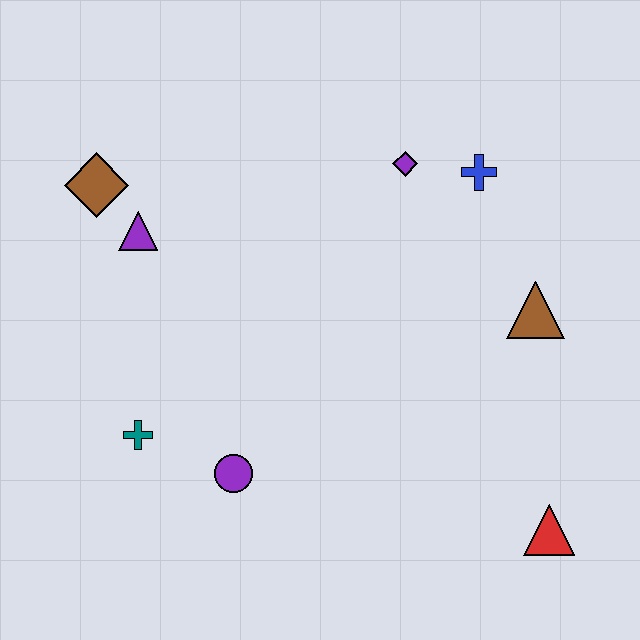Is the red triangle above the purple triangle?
No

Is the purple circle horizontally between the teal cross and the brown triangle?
Yes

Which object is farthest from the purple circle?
The blue cross is farthest from the purple circle.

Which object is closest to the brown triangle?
The blue cross is closest to the brown triangle.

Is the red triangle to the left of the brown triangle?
No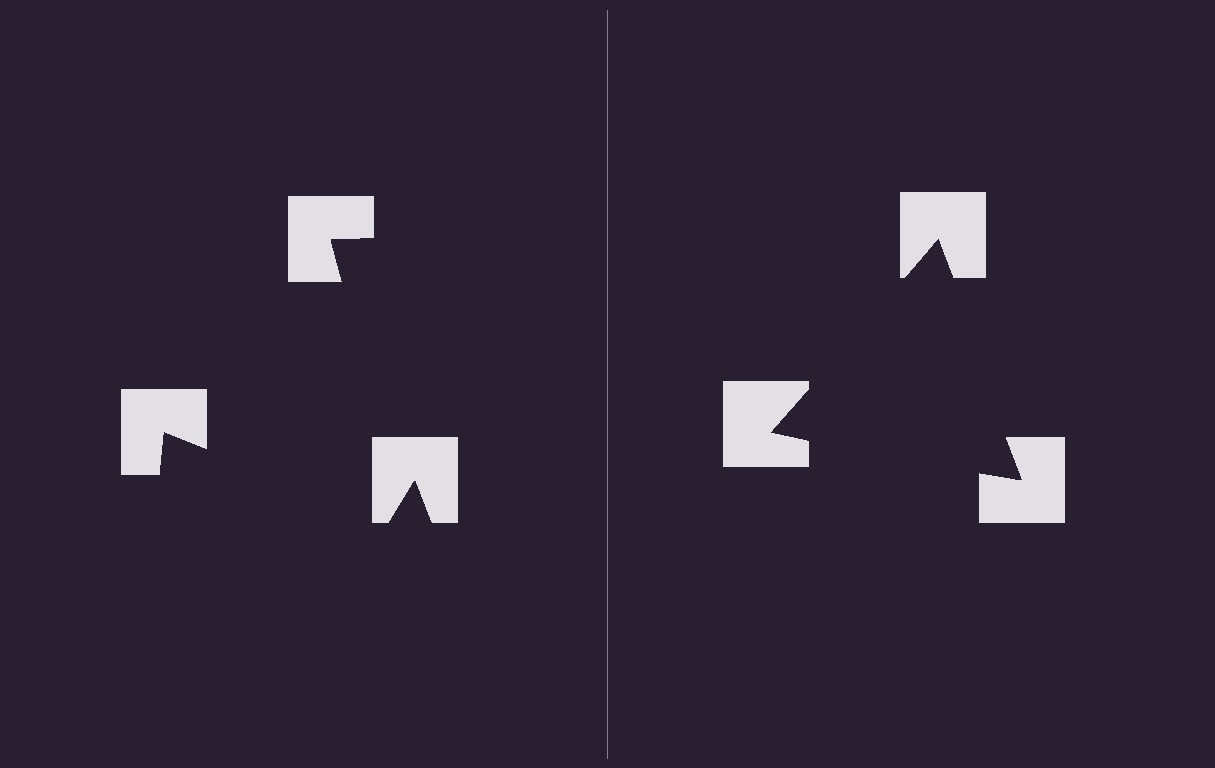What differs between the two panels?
The notched squares are positioned identically on both sides; only the wedge orientations differ. On the right they align to a triangle; on the left they are misaligned.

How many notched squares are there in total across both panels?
6 — 3 on each side.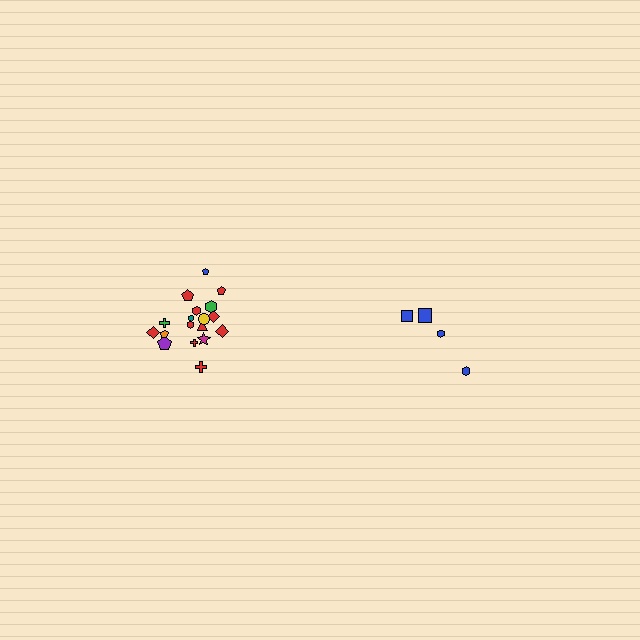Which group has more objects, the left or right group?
The left group.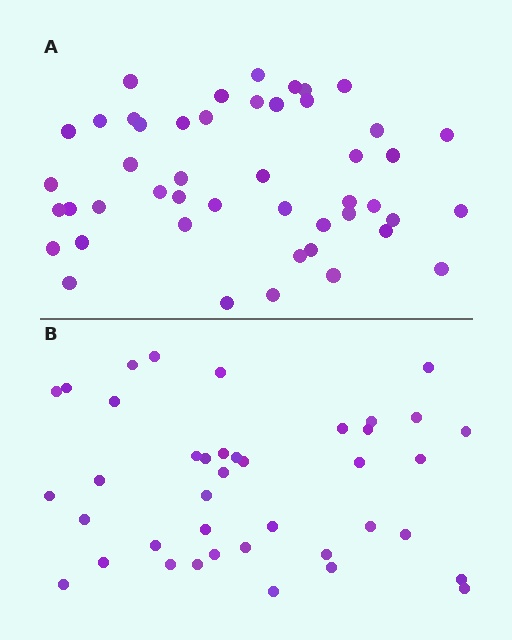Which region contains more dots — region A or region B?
Region A (the top region) has more dots.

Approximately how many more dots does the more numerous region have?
Region A has roughly 8 or so more dots than region B.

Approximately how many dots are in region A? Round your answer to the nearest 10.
About 50 dots. (The exact count is 47, which rounds to 50.)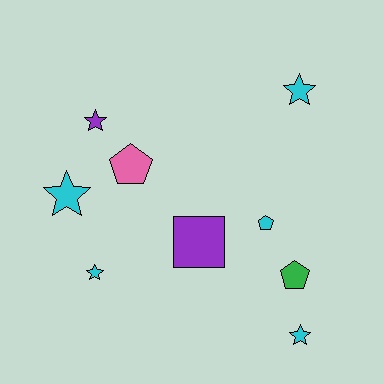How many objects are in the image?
There are 9 objects.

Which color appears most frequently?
Cyan, with 5 objects.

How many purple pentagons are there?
There are no purple pentagons.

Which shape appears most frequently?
Star, with 5 objects.